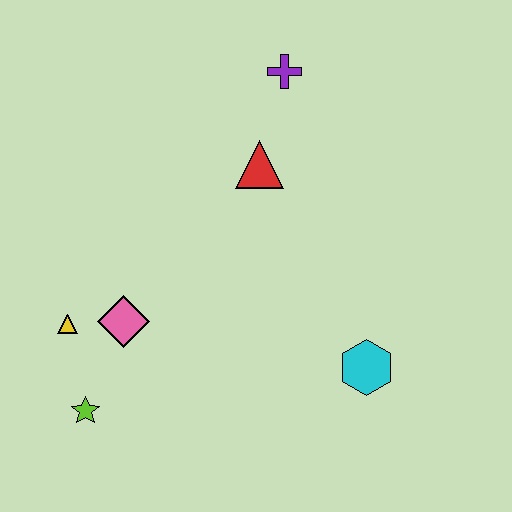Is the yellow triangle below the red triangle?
Yes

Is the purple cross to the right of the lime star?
Yes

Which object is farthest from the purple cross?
The lime star is farthest from the purple cross.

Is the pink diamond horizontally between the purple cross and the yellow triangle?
Yes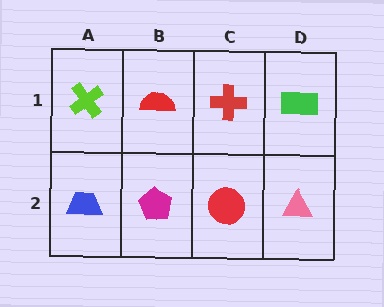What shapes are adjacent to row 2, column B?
A red semicircle (row 1, column B), a blue trapezoid (row 2, column A), a red circle (row 2, column C).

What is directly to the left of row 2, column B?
A blue trapezoid.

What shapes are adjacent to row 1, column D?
A pink triangle (row 2, column D), a red cross (row 1, column C).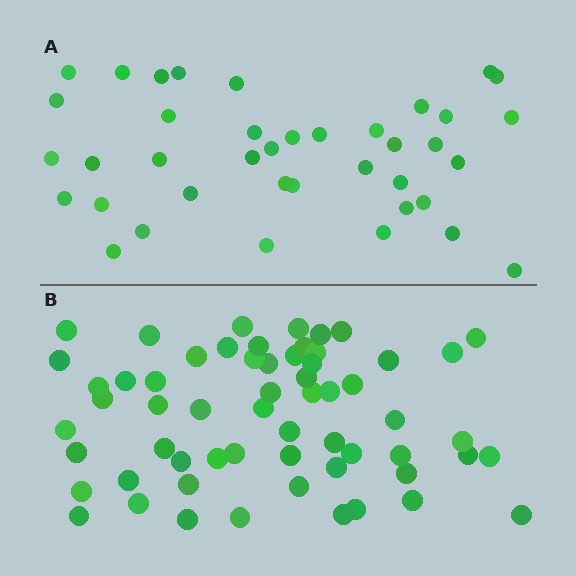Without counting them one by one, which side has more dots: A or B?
Region B (the bottom region) has more dots.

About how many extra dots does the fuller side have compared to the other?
Region B has approximately 20 more dots than region A.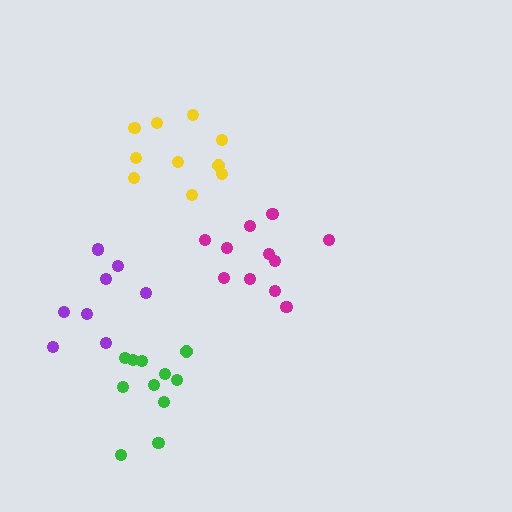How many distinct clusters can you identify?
There are 4 distinct clusters.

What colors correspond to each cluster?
The clusters are colored: magenta, green, yellow, purple.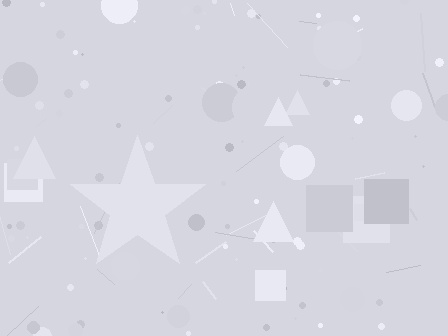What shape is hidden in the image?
A star is hidden in the image.